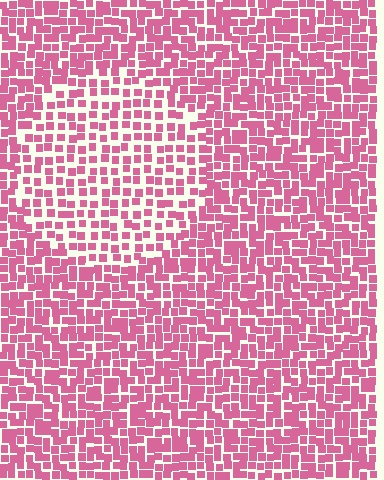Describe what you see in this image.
The image contains small pink elements arranged at two different densities. A circle-shaped region is visible where the elements are less densely packed than the surrounding area.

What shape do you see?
I see a circle.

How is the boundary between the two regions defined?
The boundary is defined by a change in element density (approximately 1.6x ratio). All elements are the same color, size, and shape.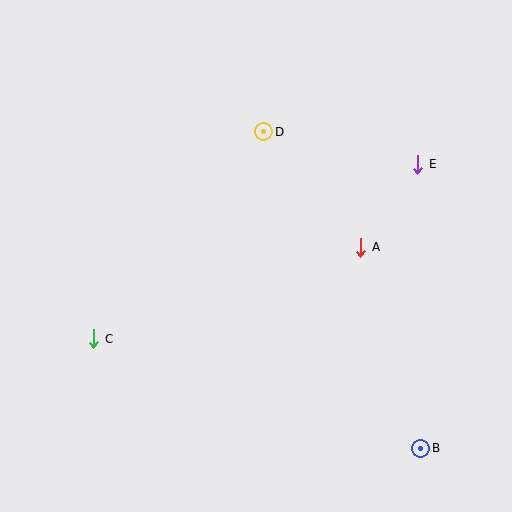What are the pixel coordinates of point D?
Point D is at (264, 132).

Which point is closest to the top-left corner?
Point D is closest to the top-left corner.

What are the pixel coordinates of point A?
Point A is at (361, 247).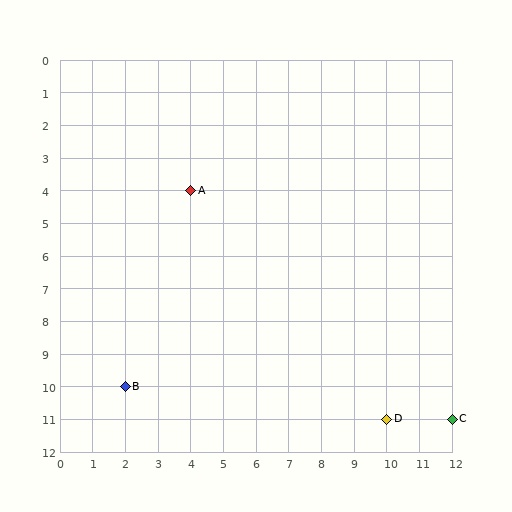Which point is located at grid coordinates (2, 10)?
Point B is at (2, 10).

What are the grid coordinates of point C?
Point C is at grid coordinates (12, 11).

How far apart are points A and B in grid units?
Points A and B are 2 columns and 6 rows apart (about 6.3 grid units diagonally).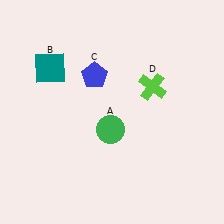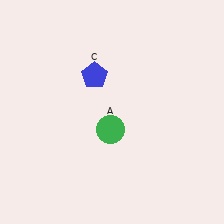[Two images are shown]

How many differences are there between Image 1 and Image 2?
There are 2 differences between the two images.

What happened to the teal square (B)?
The teal square (B) was removed in Image 2. It was in the top-left area of Image 1.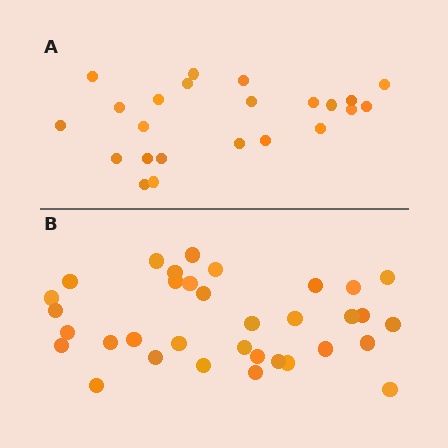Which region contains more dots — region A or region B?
Region B (the bottom region) has more dots.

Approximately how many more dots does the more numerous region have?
Region B has roughly 12 or so more dots than region A.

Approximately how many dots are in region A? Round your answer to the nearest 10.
About 20 dots. (The exact count is 23, which rounds to 20.)